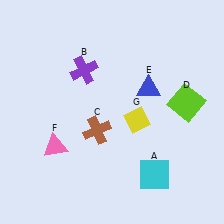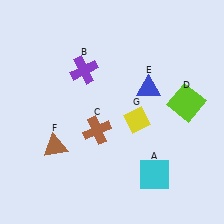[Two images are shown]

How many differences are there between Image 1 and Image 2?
There is 1 difference between the two images.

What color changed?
The triangle (F) changed from pink in Image 1 to brown in Image 2.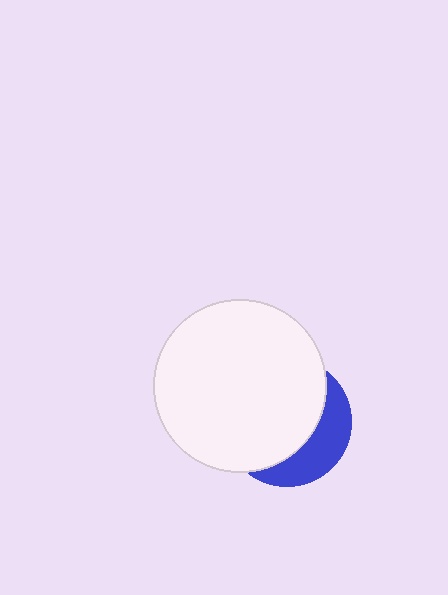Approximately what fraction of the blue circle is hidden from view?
Roughly 68% of the blue circle is hidden behind the white circle.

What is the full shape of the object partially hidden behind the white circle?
The partially hidden object is a blue circle.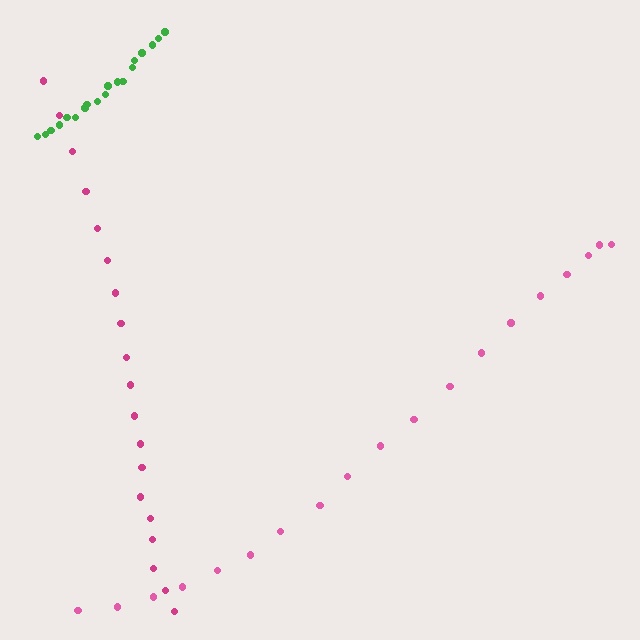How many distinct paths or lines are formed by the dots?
There are 3 distinct paths.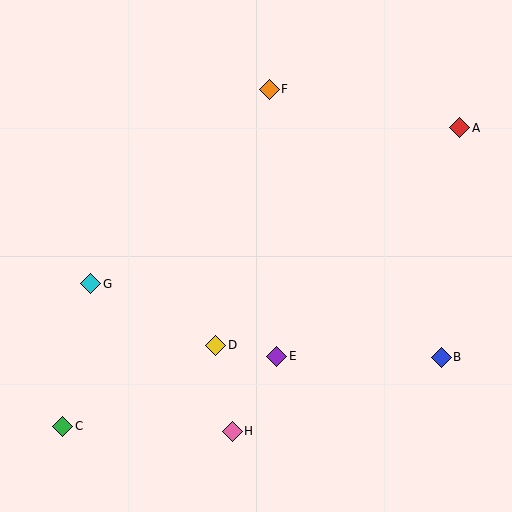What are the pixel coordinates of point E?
Point E is at (277, 356).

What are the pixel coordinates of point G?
Point G is at (91, 284).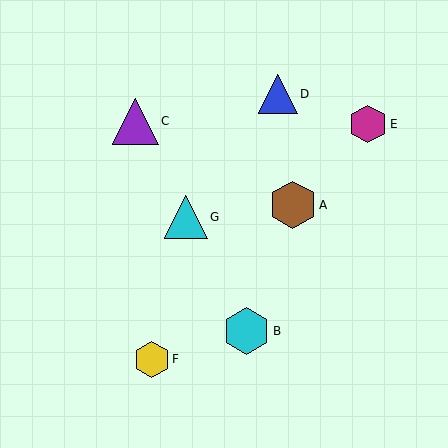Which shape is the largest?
The brown hexagon (labeled A) is the largest.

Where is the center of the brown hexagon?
The center of the brown hexagon is at (293, 205).